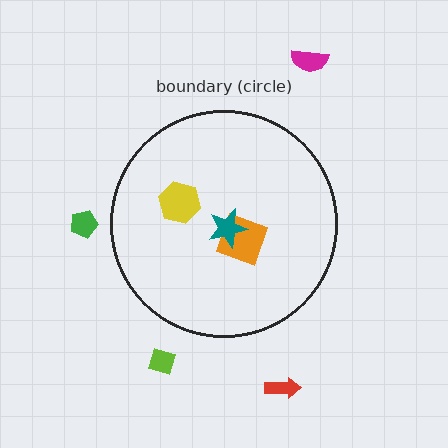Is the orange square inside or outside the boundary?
Inside.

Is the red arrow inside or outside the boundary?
Outside.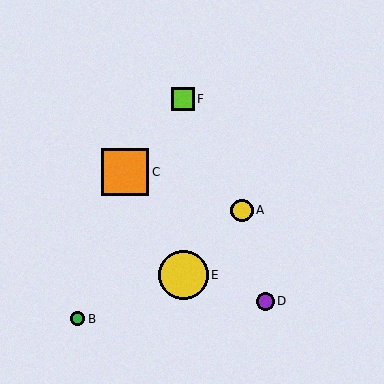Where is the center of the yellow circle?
The center of the yellow circle is at (242, 210).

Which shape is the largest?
The yellow circle (labeled E) is the largest.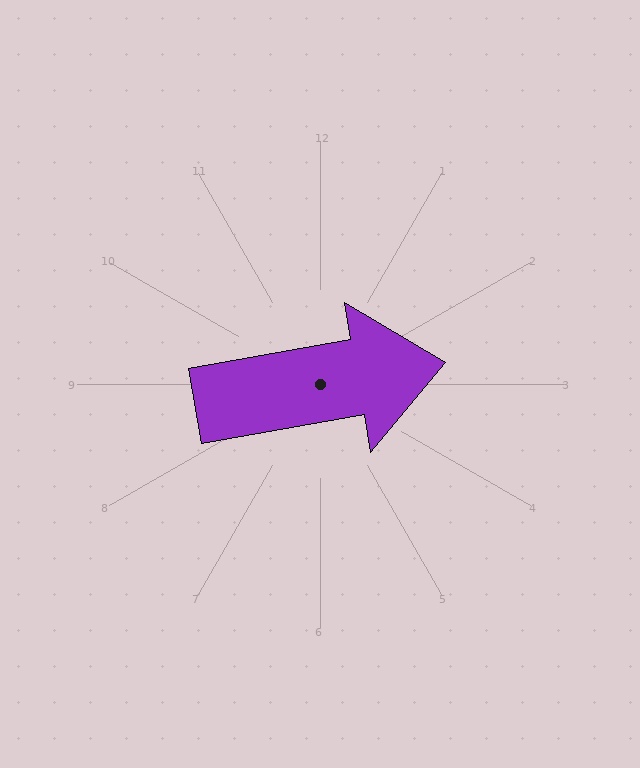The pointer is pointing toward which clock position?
Roughly 3 o'clock.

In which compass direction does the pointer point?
East.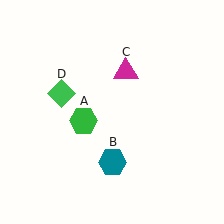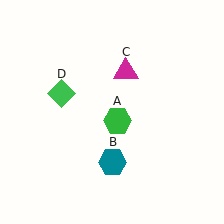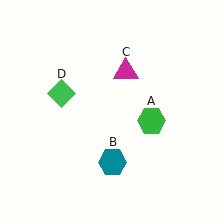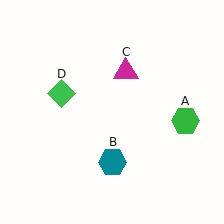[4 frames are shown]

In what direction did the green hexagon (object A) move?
The green hexagon (object A) moved right.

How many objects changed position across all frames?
1 object changed position: green hexagon (object A).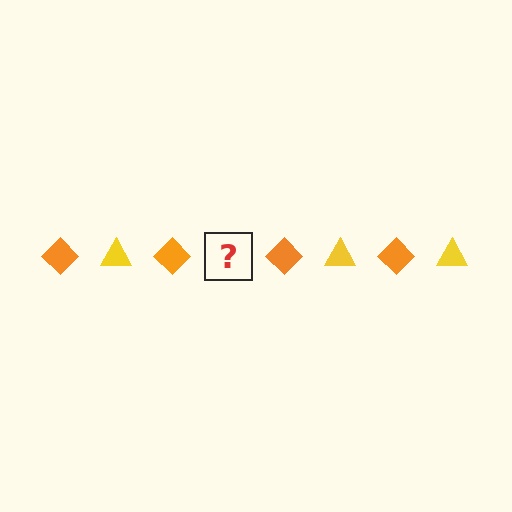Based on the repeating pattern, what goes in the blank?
The blank should be a yellow triangle.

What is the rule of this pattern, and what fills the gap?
The rule is that the pattern alternates between orange diamond and yellow triangle. The gap should be filled with a yellow triangle.